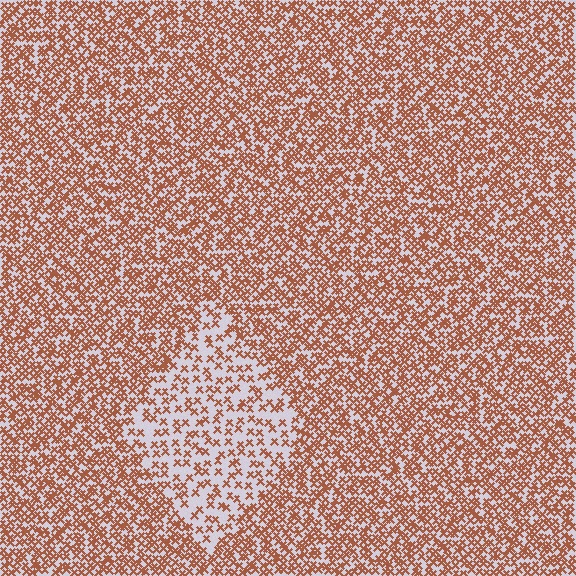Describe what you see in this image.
The image contains small brown elements arranged at two different densities. A diamond-shaped region is visible where the elements are less densely packed than the surrounding area.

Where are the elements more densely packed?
The elements are more densely packed outside the diamond boundary.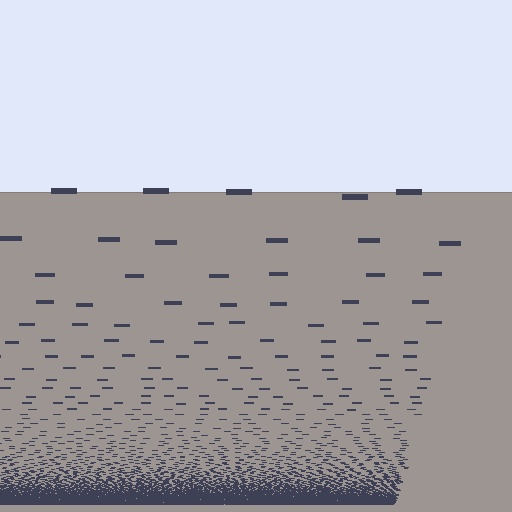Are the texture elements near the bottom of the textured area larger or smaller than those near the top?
Smaller. The gradient is inverted — elements near the bottom are smaller and denser.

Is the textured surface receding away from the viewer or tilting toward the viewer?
The surface appears to tilt toward the viewer. Texture elements get larger and sparser toward the top.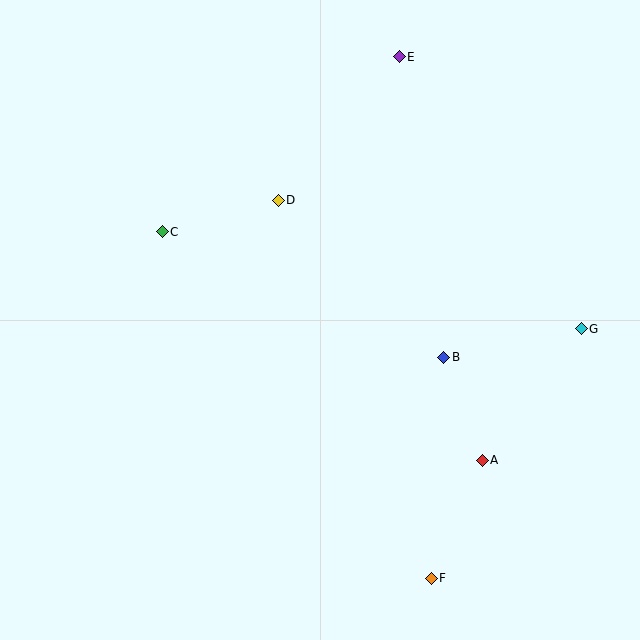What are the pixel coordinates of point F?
Point F is at (431, 578).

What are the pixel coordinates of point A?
Point A is at (482, 460).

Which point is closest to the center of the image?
Point D at (278, 200) is closest to the center.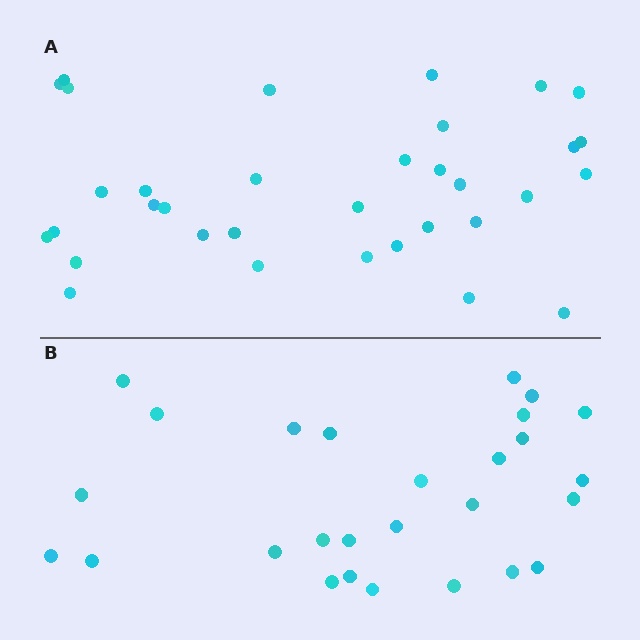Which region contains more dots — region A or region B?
Region A (the top region) has more dots.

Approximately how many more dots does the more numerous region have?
Region A has roughly 8 or so more dots than region B.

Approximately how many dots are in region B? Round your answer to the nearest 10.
About 30 dots. (The exact count is 27, which rounds to 30.)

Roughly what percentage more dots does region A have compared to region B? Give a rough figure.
About 25% more.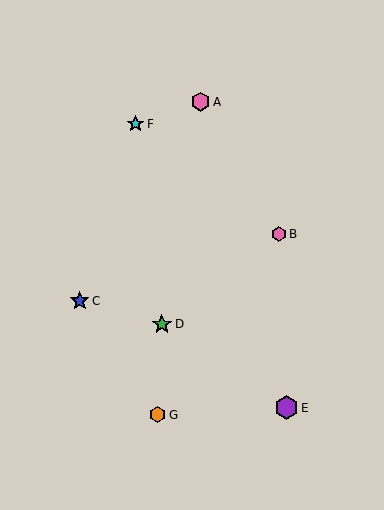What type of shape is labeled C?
Shape C is a blue star.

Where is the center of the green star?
The center of the green star is at (162, 324).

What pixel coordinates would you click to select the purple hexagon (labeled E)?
Click at (286, 408) to select the purple hexagon E.